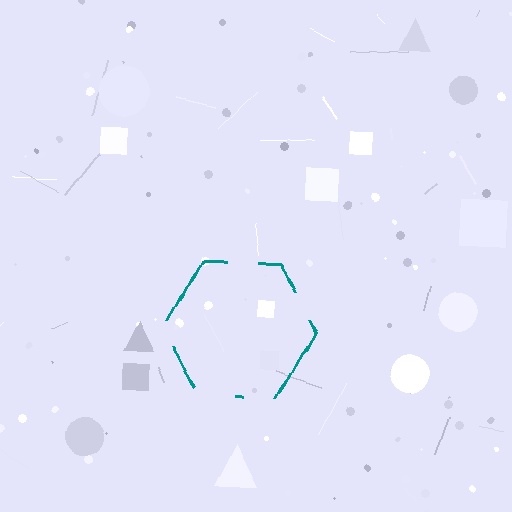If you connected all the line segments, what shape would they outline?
They would outline a hexagon.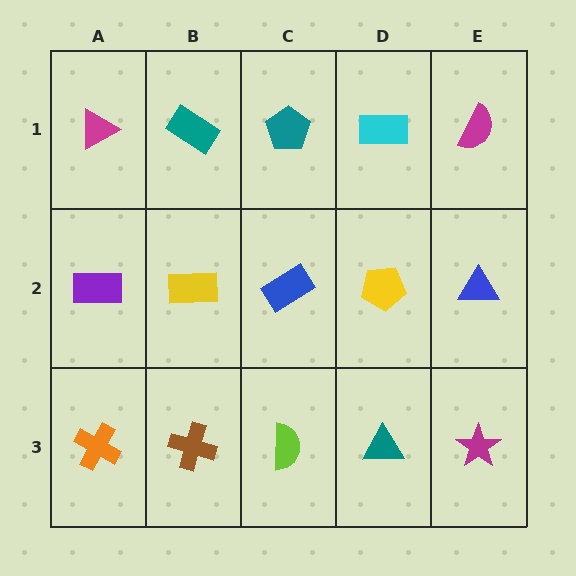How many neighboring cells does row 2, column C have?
4.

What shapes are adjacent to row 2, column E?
A magenta semicircle (row 1, column E), a magenta star (row 3, column E), a yellow pentagon (row 2, column D).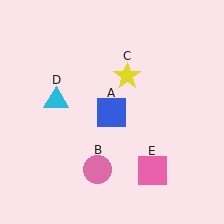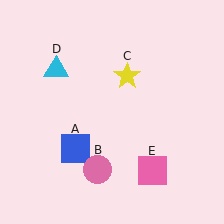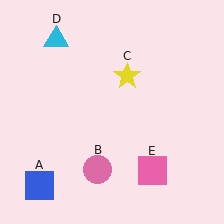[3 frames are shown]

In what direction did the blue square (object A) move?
The blue square (object A) moved down and to the left.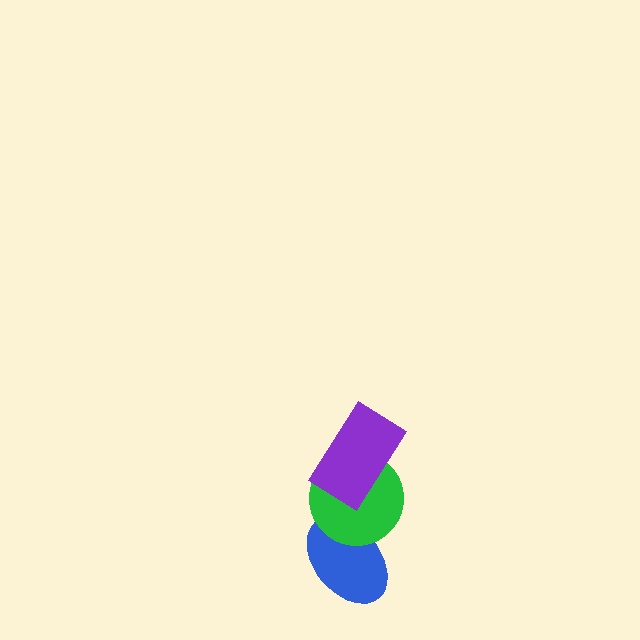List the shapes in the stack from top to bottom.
From top to bottom: the purple rectangle, the green circle, the blue ellipse.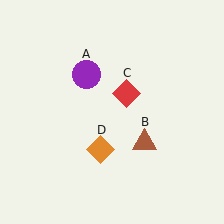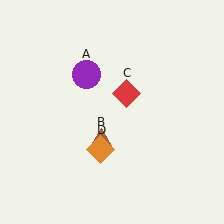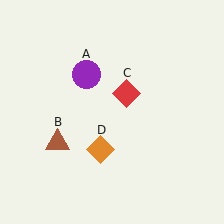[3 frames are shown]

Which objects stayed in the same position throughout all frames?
Purple circle (object A) and red diamond (object C) and orange diamond (object D) remained stationary.